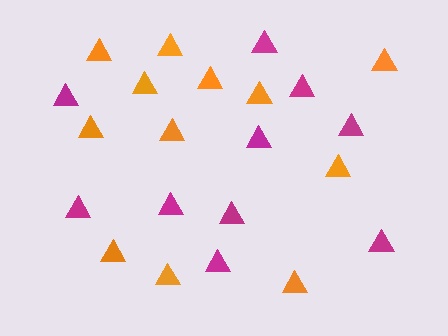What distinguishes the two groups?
There are 2 groups: one group of orange triangles (12) and one group of magenta triangles (10).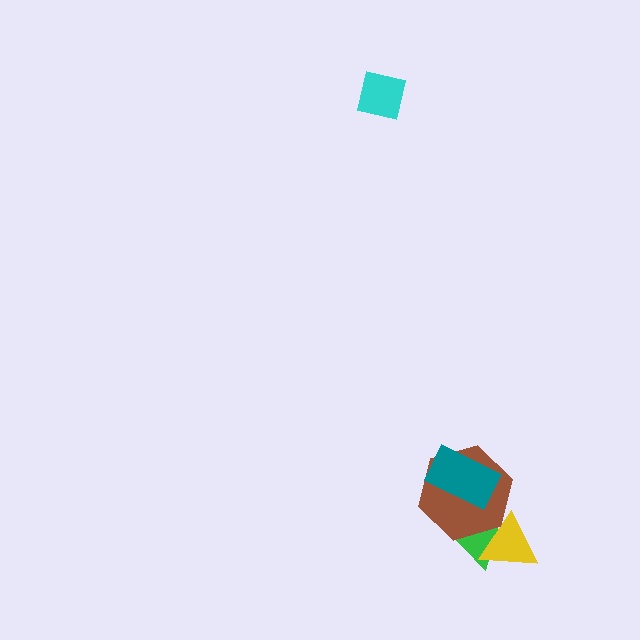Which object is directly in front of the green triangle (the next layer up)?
The yellow triangle is directly in front of the green triangle.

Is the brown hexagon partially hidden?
Yes, it is partially covered by another shape.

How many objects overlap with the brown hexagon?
3 objects overlap with the brown hexagon.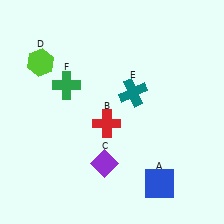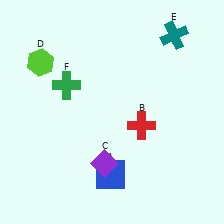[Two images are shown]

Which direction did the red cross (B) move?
The red cross (B) moved right.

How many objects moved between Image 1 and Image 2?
3 objects moved between the two images.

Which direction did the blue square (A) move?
The blue square (A) moved left.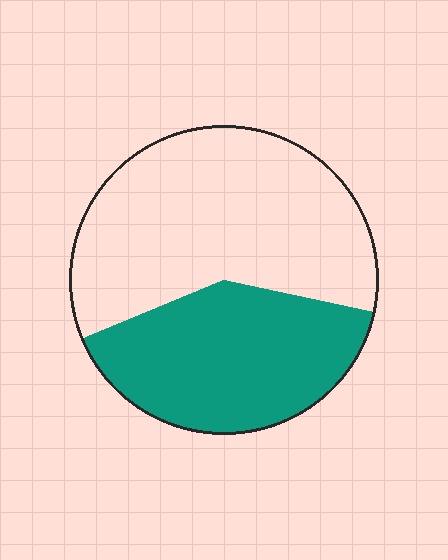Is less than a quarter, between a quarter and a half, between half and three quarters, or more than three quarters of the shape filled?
Between a quarter and a half.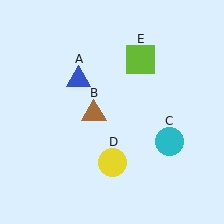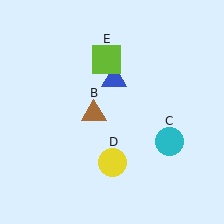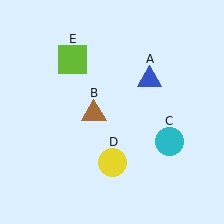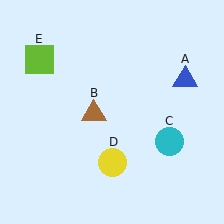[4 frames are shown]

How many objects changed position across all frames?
2 objects changed position: blue triangle (object A), lime square (object E).